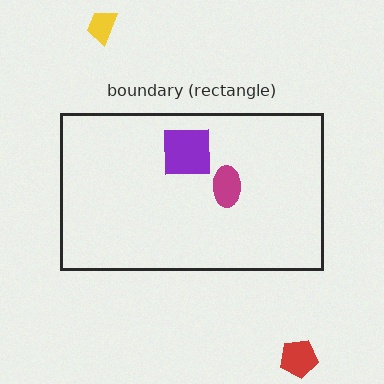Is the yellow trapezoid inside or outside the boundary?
Outside.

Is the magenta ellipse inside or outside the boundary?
Inside.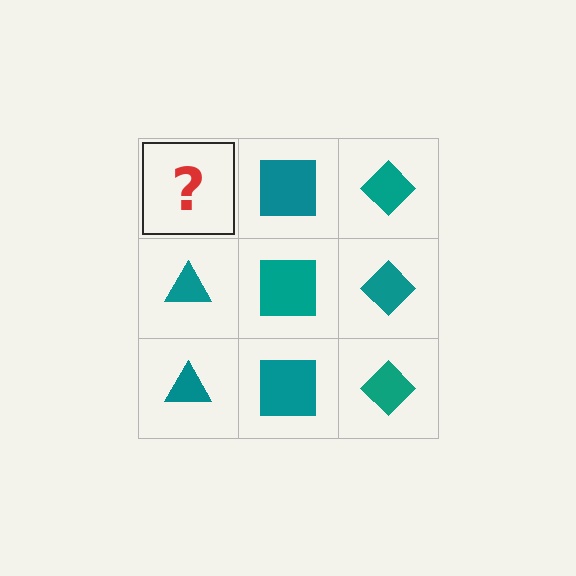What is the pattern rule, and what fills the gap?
The rule is that each column has a consistent shape. The gap should be filled with a teal triangle.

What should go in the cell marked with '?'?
The missing cell should contain a teal triangle.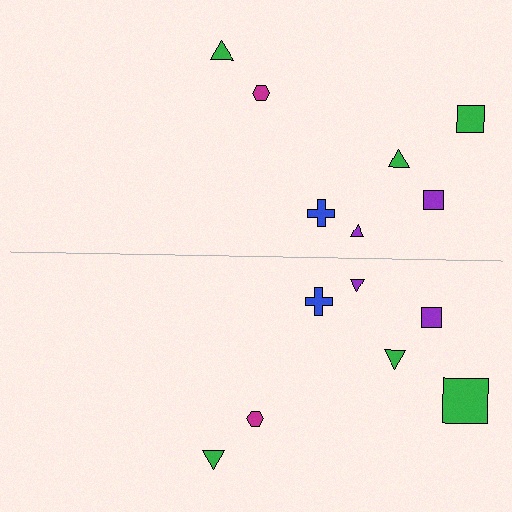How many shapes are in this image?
There are 14 shapes in this image.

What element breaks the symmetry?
The green square on the bottom side has a different size than its mirror counterpart.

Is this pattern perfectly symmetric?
No, the pattern is not perfectly symmetric. The green square on the bottom side has a different size than its mirror counterpart.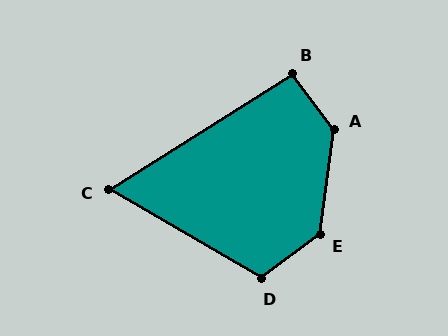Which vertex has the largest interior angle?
A, at approximately 136 degrees.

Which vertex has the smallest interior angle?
C, at approximately 63 degrees.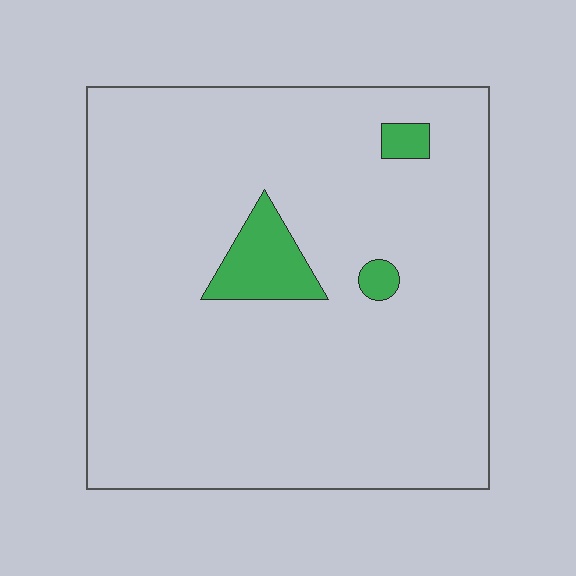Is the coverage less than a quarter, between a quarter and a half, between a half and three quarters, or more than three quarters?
Less than a quarter.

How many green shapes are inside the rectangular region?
3.